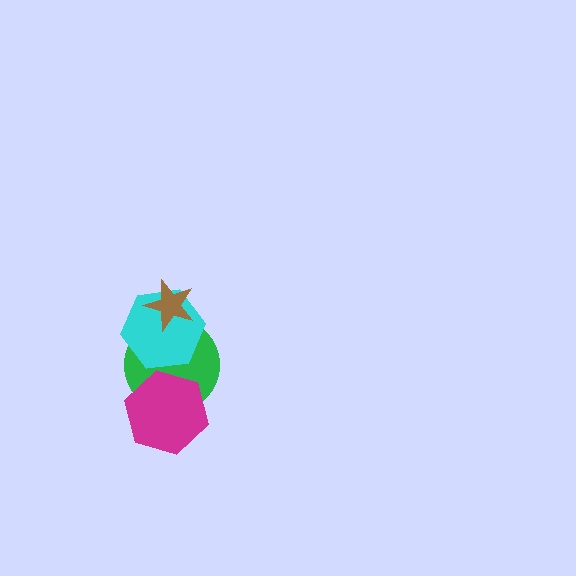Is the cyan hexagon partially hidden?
Yes, it is partially covered by another shape.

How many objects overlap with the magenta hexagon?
1 object overlaps with the magenta hexagon.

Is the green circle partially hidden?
Yes, it is partially covered by another shape.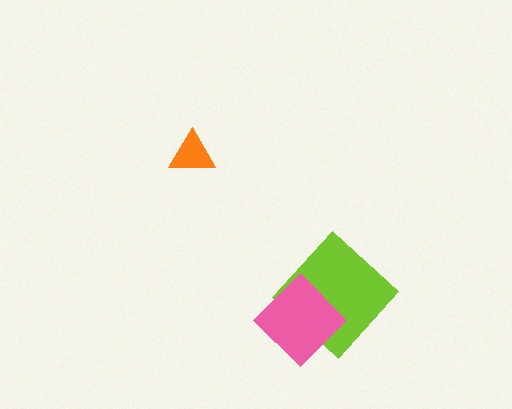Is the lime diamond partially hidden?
Yes, it is partially covered by another shape.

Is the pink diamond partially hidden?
No, no other shape covers it.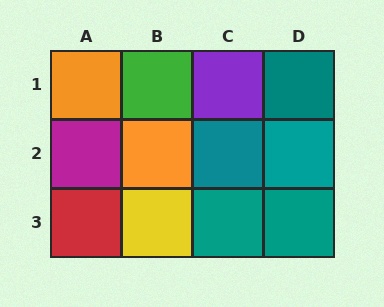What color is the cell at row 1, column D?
Teal.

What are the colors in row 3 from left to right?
Red, yellow, teal, teal.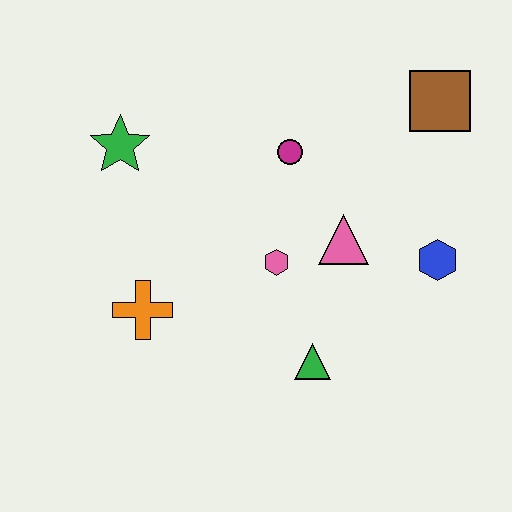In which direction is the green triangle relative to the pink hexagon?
The green triangle is below the pink hexagon.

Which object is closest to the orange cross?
The pink hexagon is closest to the orange cross.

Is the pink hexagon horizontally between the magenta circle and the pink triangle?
No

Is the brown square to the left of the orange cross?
No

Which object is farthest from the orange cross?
The brown square is farthest from the orange cross.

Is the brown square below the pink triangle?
No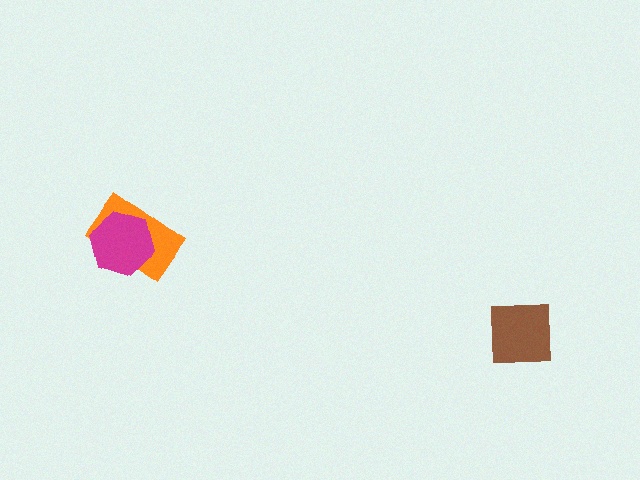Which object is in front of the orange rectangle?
The magenta hexagon is in front of the orange rectangle.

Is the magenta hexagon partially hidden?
No, no other shape covers it.